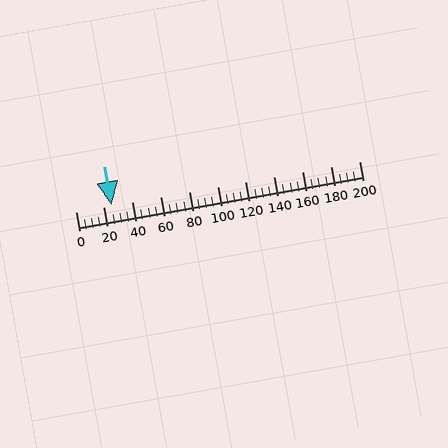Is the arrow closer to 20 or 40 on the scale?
The arrow is closer to 20.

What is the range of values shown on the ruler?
The ruler shows values from 0 to 200.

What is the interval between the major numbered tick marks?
The major tick marks are spaced 20 units apart.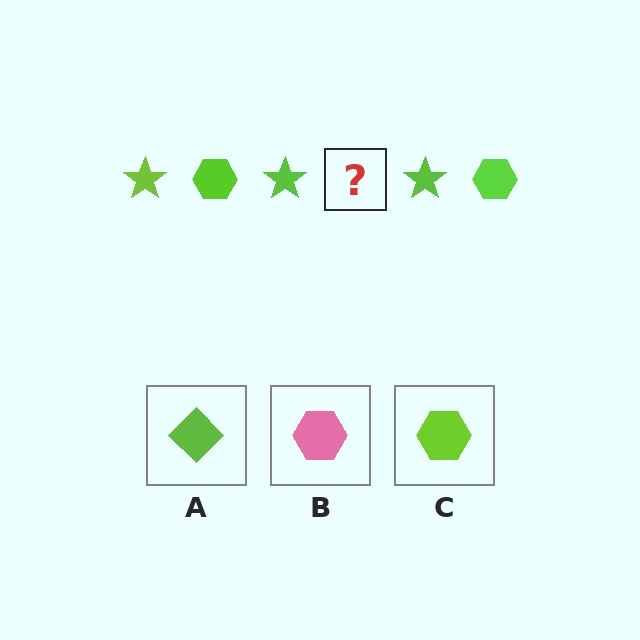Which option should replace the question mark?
Option C.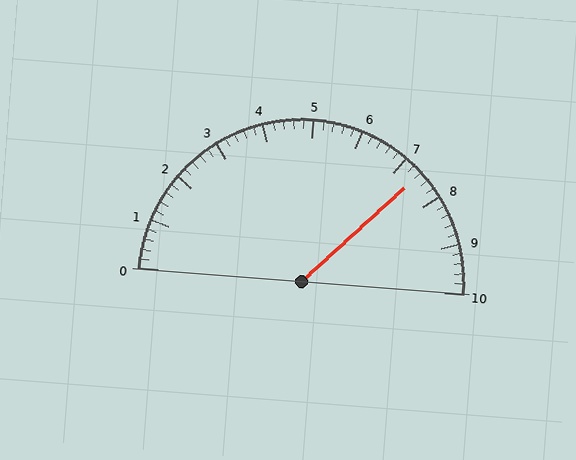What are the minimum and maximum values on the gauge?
The gauge ranges from 0 to 10.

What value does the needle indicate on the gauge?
The needle indicates approximately 7.4.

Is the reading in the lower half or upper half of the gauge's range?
The reading is in the upper half of the range (0 to 10).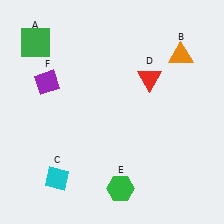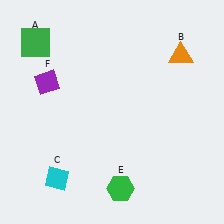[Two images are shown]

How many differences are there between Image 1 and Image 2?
There is 1 difference between the two images.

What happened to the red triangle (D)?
The red triangle (D) was removed in Image 2. It was in the top-right area of Image 1.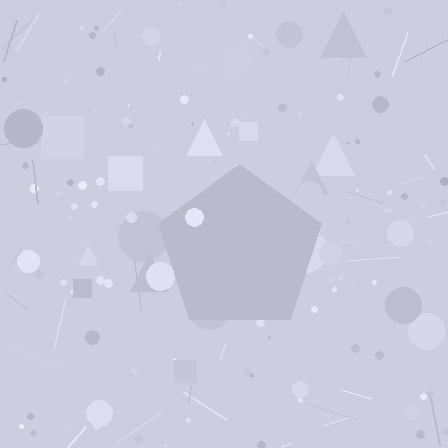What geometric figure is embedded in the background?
A pentagon is embedded in the background.